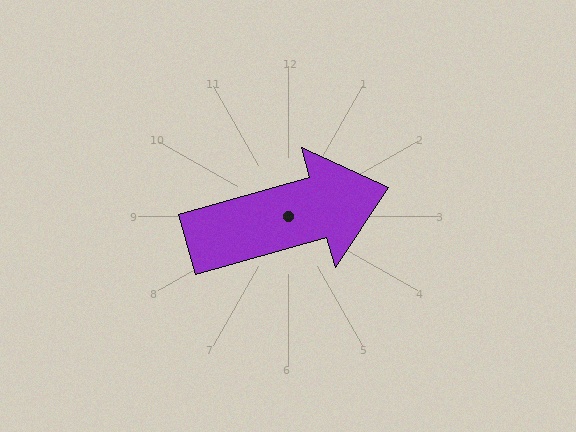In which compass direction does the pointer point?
East.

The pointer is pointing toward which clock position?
Roughly 2 o'clock.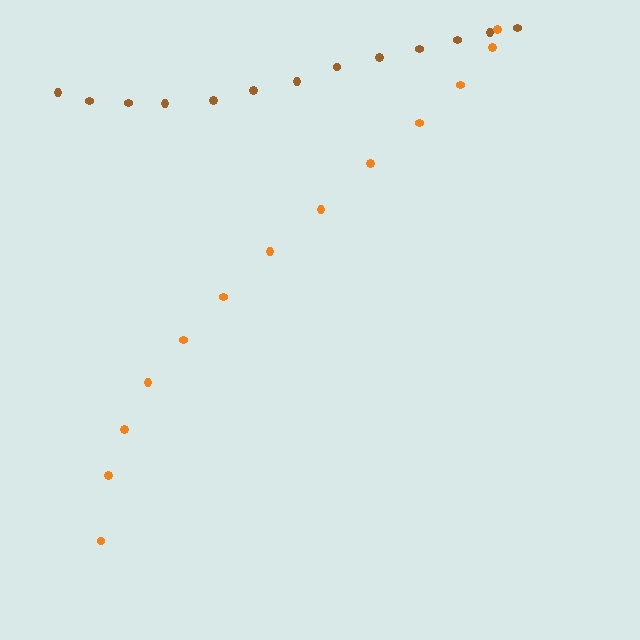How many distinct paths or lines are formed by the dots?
There are 2 distinct paths.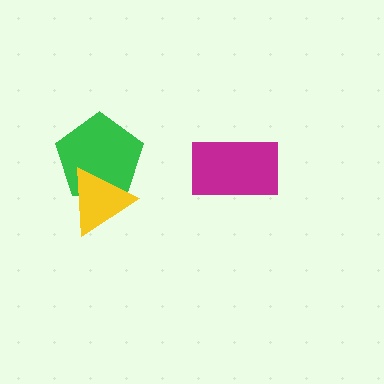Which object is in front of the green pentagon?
The yellow triangle is in front of the green pentagon.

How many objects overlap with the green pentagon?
1 object overlaps with the green pentagon.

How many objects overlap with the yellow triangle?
1 object overlaps with the yellow triangle.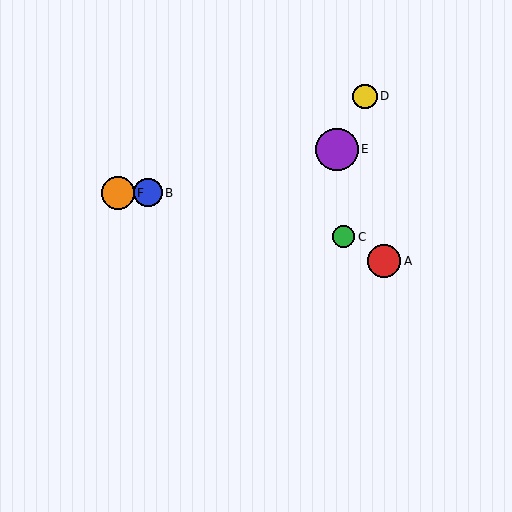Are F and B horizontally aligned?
Yes, both are at y≈193.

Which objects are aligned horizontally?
Objects B, F are aligned horizontally.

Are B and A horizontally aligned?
No, B is at y≈193 and A is at y≈261.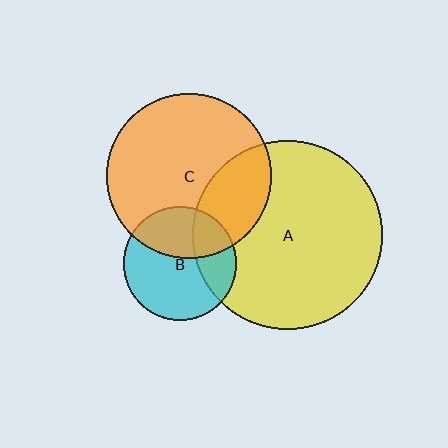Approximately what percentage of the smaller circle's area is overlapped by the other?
Approximately 35%.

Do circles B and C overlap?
Yes.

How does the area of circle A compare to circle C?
Approximately 1.3 times.